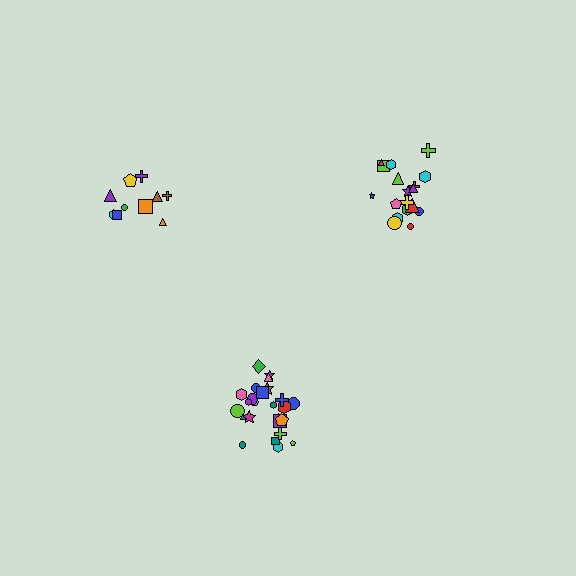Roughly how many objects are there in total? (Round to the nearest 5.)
Roughly 55 objects in total.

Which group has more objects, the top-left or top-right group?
The top-right group.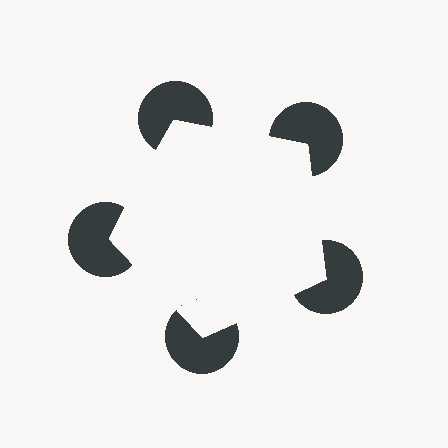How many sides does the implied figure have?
5 sides.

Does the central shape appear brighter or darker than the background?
It typically appears slightly brighter than the background, even though no actual brightness change is drawn.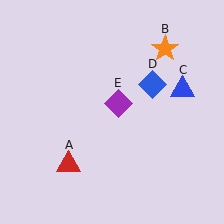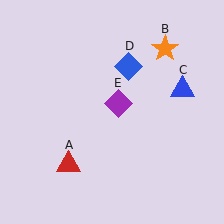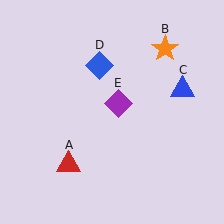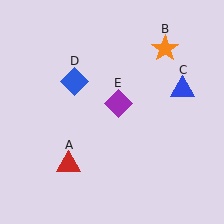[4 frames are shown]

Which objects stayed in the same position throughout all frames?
Red triangle (object A) and orange star (object B) and blue triangle (object C) and purple diamond (object E) remained stationary.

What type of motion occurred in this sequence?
The blue diamond (object D) rotated counterclockwise around the center of the scene.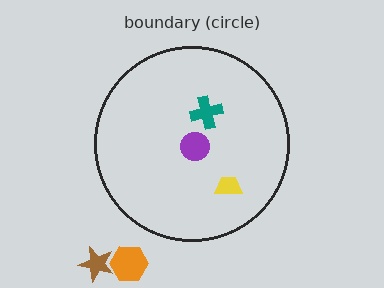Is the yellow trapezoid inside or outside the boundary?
Inside.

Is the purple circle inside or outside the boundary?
Inside.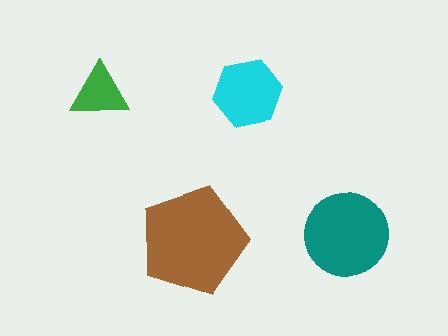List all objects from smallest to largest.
The green triangle, the cyan hexagon, the teal circle, the brown pentagon.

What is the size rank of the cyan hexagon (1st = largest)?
3rd.